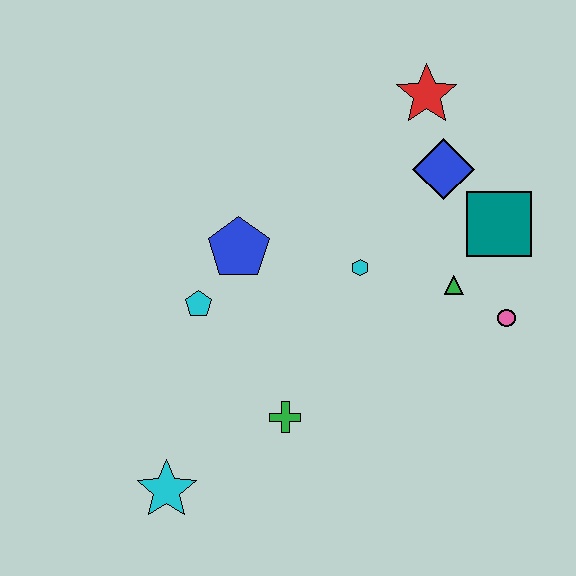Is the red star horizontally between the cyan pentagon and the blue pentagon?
No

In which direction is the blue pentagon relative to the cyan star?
The blue pentagon is above the cyan star.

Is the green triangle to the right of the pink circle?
No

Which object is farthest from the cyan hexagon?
The cyan star is farthest from the cyan hexagon.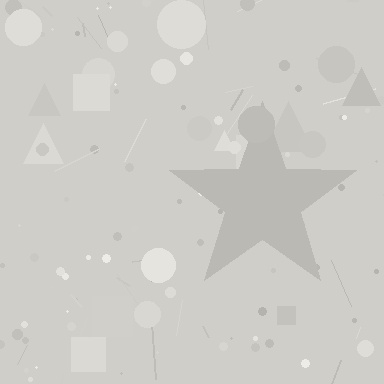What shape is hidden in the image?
A star is hidden in the image.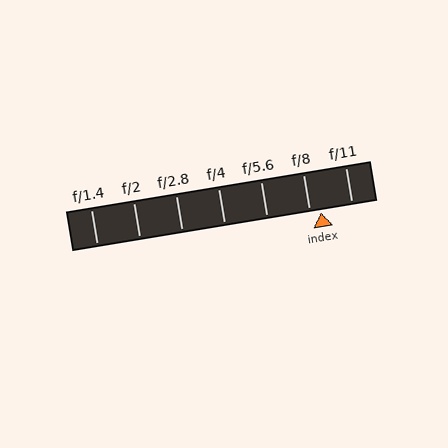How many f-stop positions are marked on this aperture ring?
There are 7 f-stop positions marked.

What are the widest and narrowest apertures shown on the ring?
The widest aperture shown is f/1.4 and the narrowest is f/11.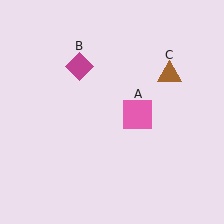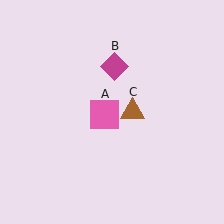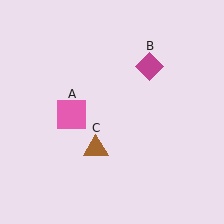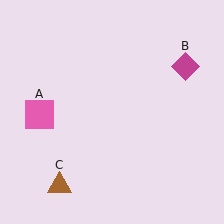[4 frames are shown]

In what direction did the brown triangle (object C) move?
The brown triangle (object C) moved down and to the left.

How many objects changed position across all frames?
3 objects changed position: pink square (object A), magenta diamond (object B), brown triangle (object C).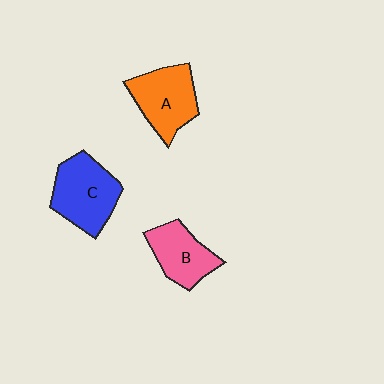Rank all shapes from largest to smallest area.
From largest to smallest: C (blue), A (orange), B (pink).